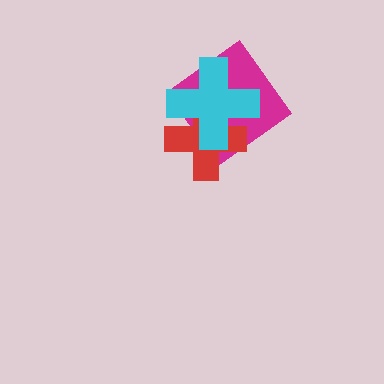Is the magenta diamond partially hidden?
Yes, it is partially covered by another shape.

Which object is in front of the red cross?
The cyan cross is in front of the red cross.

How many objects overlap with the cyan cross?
2 objects overlap with the cyan cross.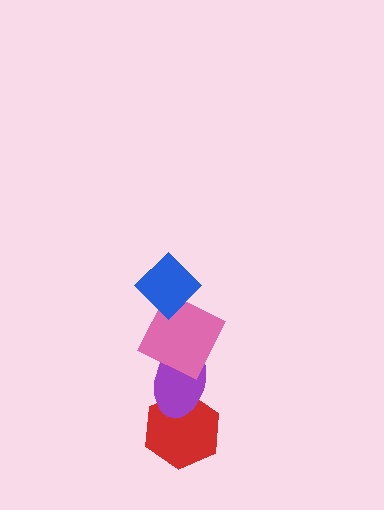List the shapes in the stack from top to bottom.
From top to bottom: the blue diamond, the pink square, the purple ellipse, the red hexagon.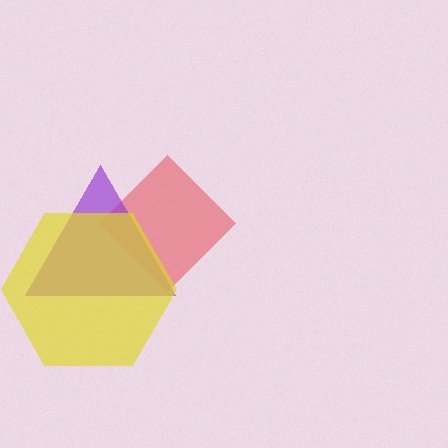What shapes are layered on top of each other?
The layered shapes are: a red diamond, a purple triangle, a yellow hexagon.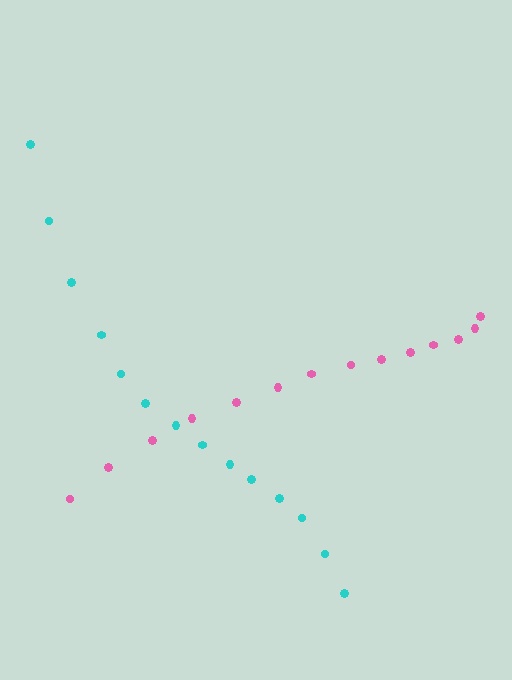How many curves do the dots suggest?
There are 2 distinct paths.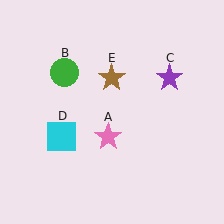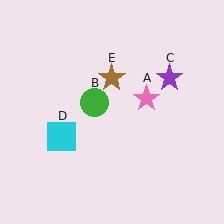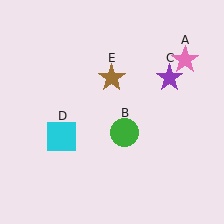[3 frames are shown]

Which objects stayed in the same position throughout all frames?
Purple star (object C) and cyan square (object D) and brown star (object E) remained stationary.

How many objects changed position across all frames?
2 objects changed position: pink star (object A), green circle (object B).